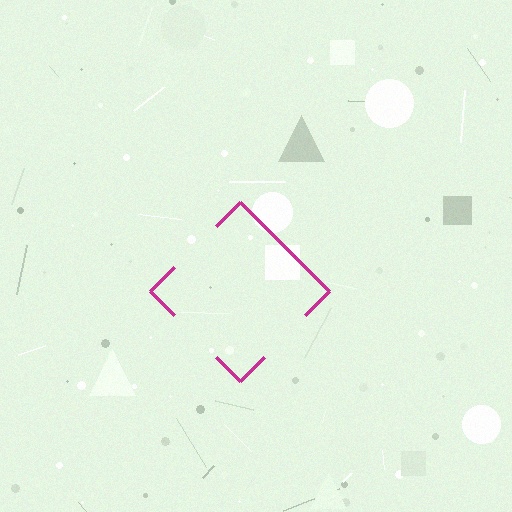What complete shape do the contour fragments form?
The contour fragments form a diamond.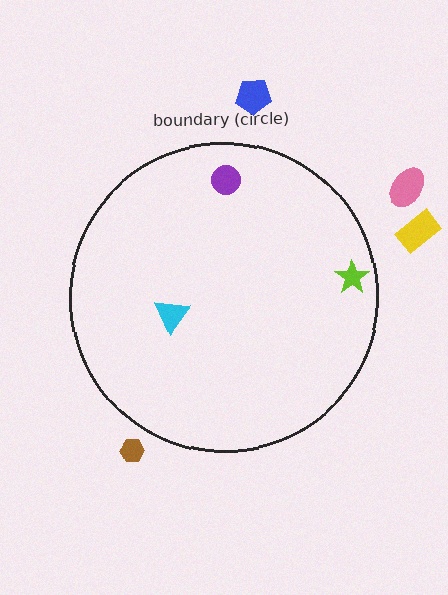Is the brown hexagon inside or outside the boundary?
Outside.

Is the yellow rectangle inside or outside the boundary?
Outside.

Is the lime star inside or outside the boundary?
Inside.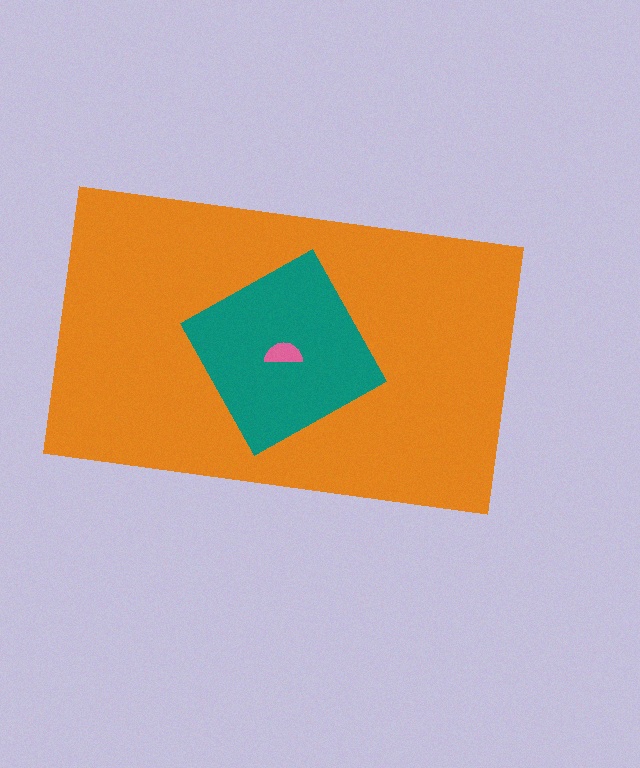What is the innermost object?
The pink semicircle.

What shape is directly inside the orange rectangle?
The teal square.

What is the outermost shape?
The orange rectangle.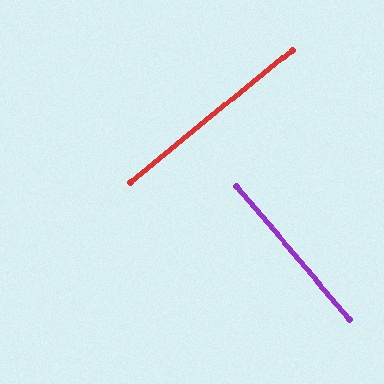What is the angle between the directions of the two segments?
Approximately 89 degrees.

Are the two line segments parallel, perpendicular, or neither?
Perpendicular — they meet at approximately 89°.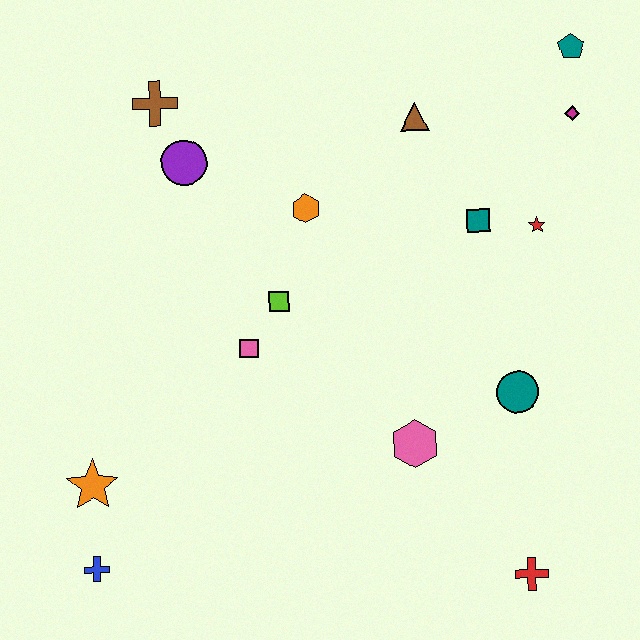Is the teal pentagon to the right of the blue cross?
Yes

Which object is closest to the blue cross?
The orange star is closest to the blue cross.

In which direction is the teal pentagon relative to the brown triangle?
The teal pentagon is to the right of the brown triangle.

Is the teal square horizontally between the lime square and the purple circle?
No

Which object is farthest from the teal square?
The blue cross is farthest from the teal square.